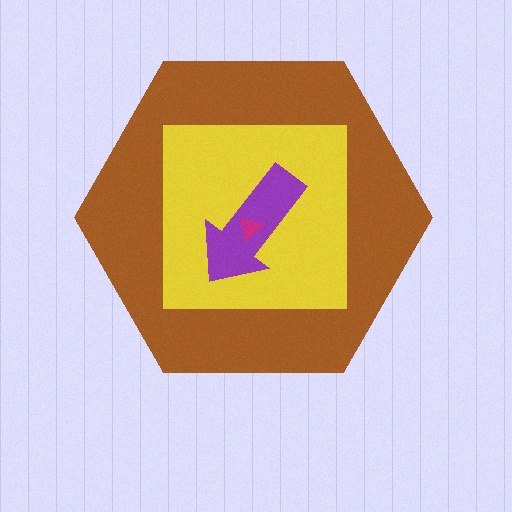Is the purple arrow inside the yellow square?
Yes.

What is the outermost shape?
The brown hexagon.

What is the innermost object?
The magenta triangle.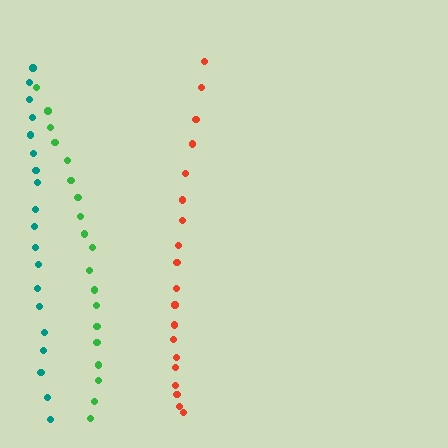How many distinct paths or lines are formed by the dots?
There are 3 distinct paths.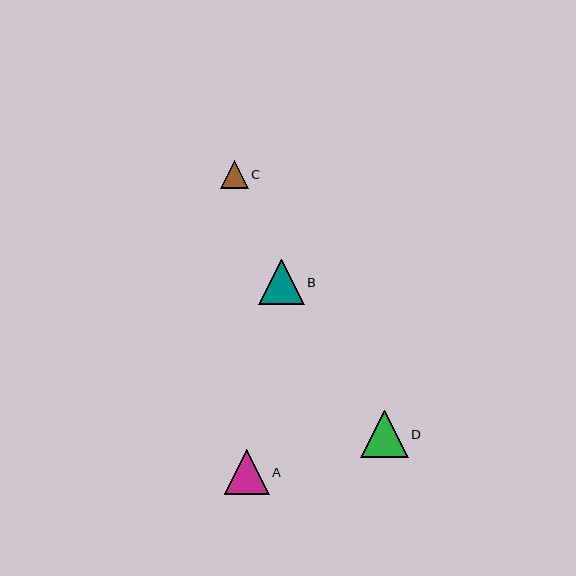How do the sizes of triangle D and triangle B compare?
Triangle D and triangle B are approximately the same size.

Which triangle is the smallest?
Triangle C is the smallest with a size of approximately 28 pixels.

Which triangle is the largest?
Triangle D is the largest with a size of approximately 48 pixels.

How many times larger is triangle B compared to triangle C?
Triangle B is approximately 1.7 times the size of triangle C.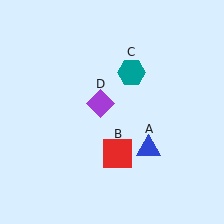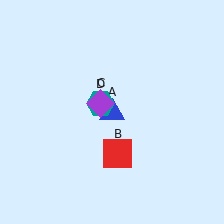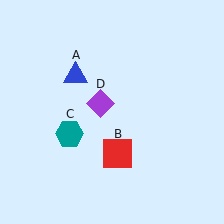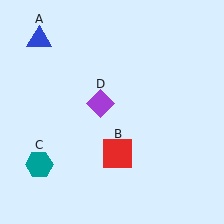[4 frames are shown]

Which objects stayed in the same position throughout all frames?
Red square (object B) and purple diamond (object D) remained stationary.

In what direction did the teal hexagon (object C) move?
The teal hexagon (object C) moved down and to the left.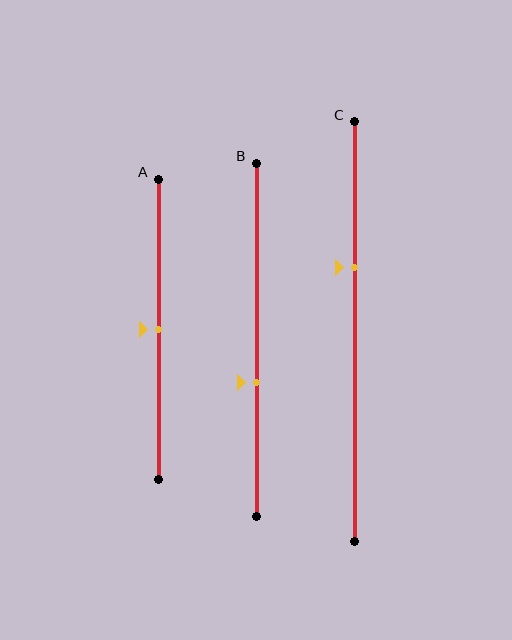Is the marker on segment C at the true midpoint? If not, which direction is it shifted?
No, the marker on segment C is shifted upward by about 15% of the segment length.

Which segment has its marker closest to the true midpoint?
Segment A has its marker closest to the true midpoint.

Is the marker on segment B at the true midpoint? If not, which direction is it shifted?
No, the marker on segment B is shifted downward by about 12% of the segment length.